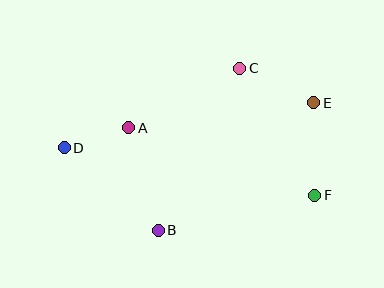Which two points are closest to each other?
Points A and D are closest to each other.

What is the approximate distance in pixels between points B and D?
The distance between B and D is approximately 125 pixels.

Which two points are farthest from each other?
Points D and F are farthest from each other.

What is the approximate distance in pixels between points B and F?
The distance between B and F is approximately 160 pixels.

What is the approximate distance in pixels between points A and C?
The distance between A and C is approximately 126 pixels.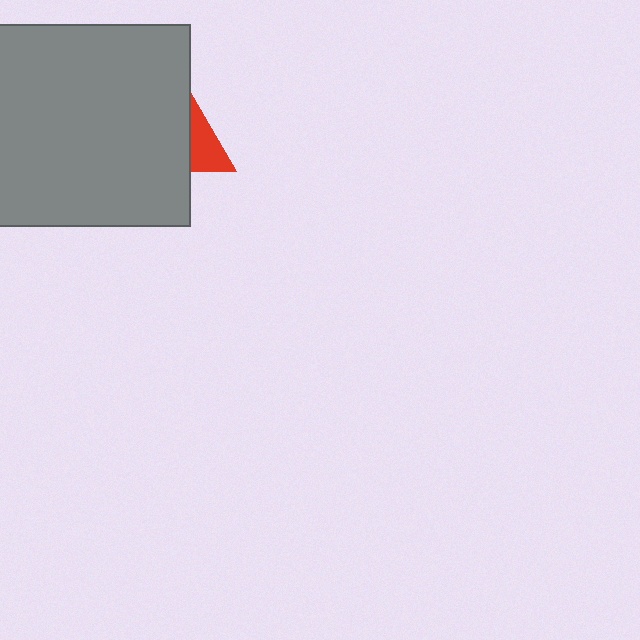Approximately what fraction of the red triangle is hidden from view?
Roughly 69% of the red triangle is hidden behind the gray square.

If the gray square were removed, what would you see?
You would see the complete red triangle.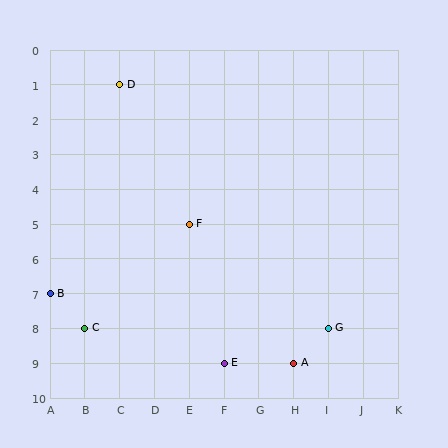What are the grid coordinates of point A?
Point A is at grid coordinates (H, 9).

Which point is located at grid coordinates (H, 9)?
Point A is at (H, 9).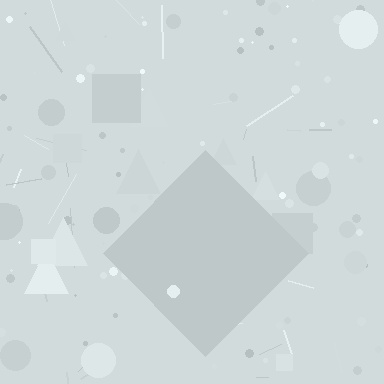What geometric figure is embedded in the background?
A diamond is embedded in the background.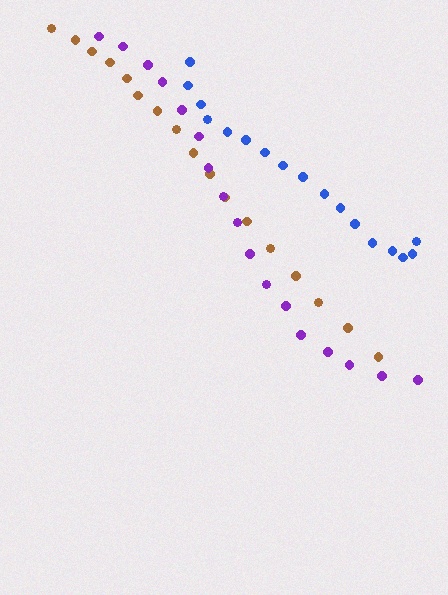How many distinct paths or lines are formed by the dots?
There are 3 distinct paths.